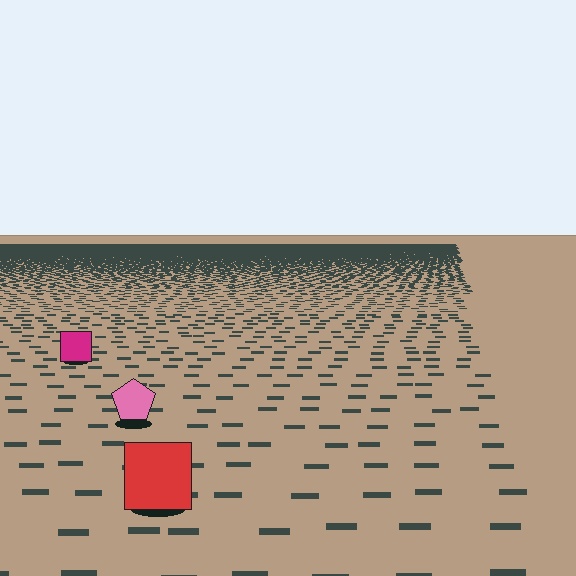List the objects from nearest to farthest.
From nearest to farthest: the red square, the pink pentagon, the magenta square.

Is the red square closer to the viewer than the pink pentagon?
Yes. The red square is closer — you can tell from the texture gradient: the ground texture is coarser near it.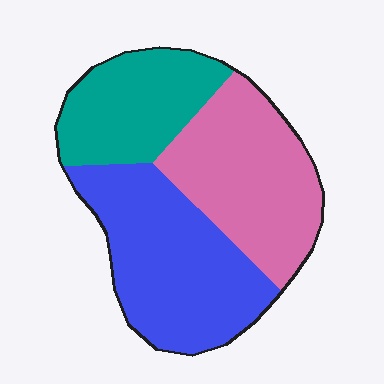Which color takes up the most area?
Blue, at roughly 40%.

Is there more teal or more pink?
Pink.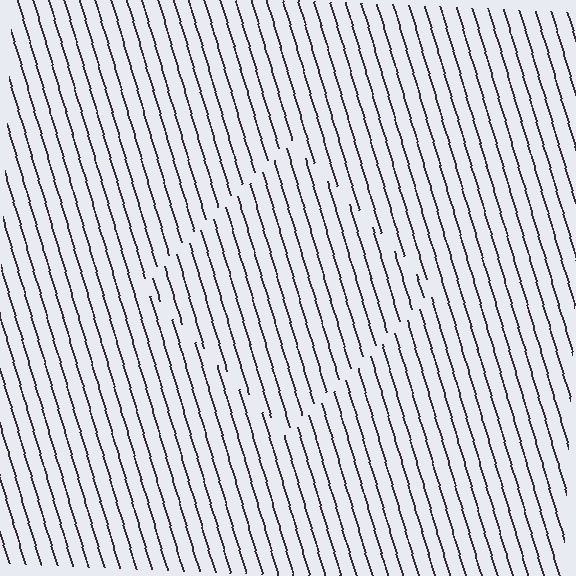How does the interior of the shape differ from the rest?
The interior of the shape contains the same grating, shifted by half a period — the contour is defined by the phase discontinuity where line-ends from the inner and outer gratings abut.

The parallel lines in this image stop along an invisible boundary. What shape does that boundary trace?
An illusory square. The interior of the shape contains the same grating, shifted by half a period — the contour is defined by the phase discontinuity where line-ends from the inner and outer gratings abut.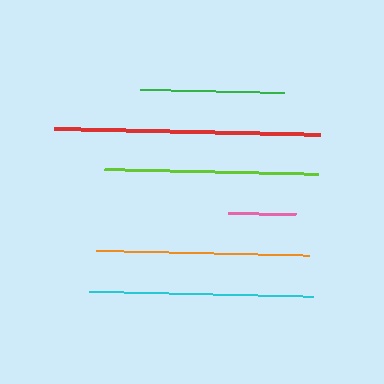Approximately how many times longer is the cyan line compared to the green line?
The cyan line is approximately 1.6 times the length of the green line.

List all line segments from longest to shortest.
From longest to shortest: red, cyan, lime, orange, green, pink.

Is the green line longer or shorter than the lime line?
The lime line is longer than the green line.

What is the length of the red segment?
The red segment is approximately 266 pixels long.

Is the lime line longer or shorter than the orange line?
The lime line is longer than the orange line.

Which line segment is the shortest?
The pink line is the shortest at approximately 68 pixels.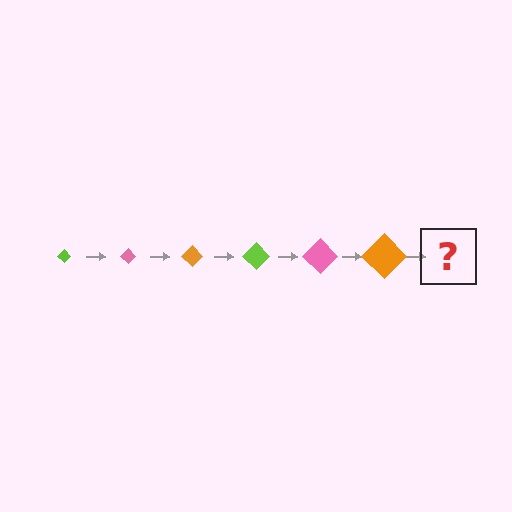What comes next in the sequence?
The next element should be a lime diamond, larger than the previous one.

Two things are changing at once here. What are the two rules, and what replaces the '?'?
The two rules are that the diamond grows larger each step and the color cycles through lime, pink, and orange. The '?' should be a lime diamond, larger than the previous one.